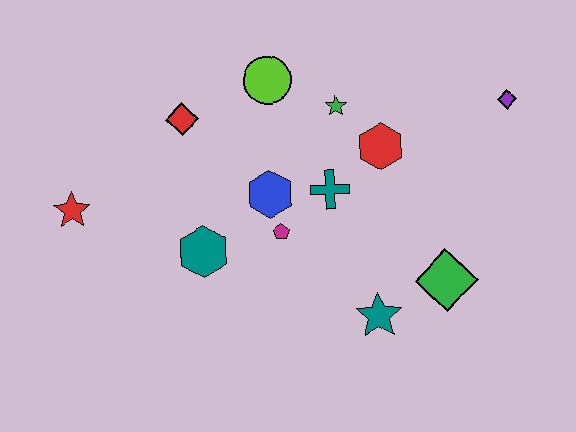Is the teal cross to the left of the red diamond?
No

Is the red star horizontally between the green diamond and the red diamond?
No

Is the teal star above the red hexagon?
No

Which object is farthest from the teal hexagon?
The purple diamond is farthest from the teal hexagon.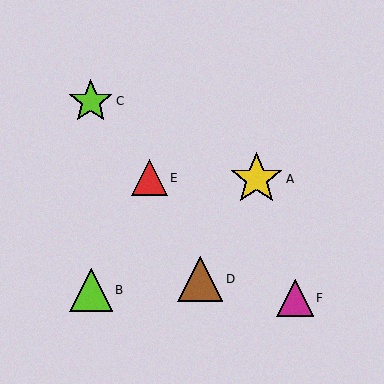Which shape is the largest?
The yellow star (labeled A) is the largest.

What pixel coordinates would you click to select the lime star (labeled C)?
Click at (91, 101) to select the lime star C.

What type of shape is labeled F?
Shape F is a magenta triangle.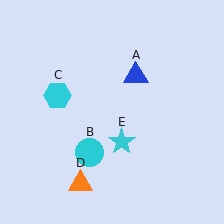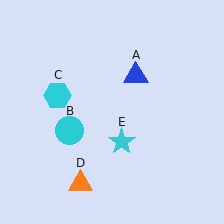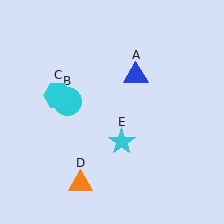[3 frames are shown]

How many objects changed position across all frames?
1 object changed position: cyan circle (object B).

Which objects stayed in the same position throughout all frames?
Blue triangle (object A) and cyan hexagon (object C) and orange triangle (object D) and cyan star (object E) remained stationary.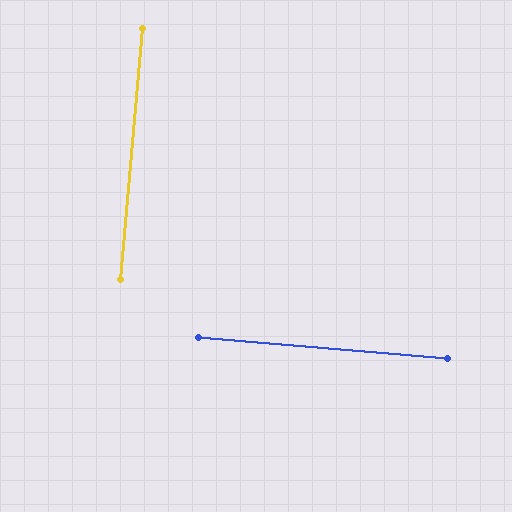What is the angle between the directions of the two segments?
Approximately 90 degrees.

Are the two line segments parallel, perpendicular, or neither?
Perpendicular — they meet at approximately 90°.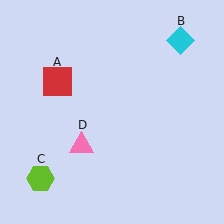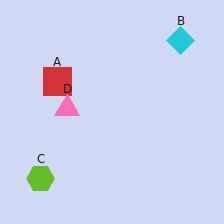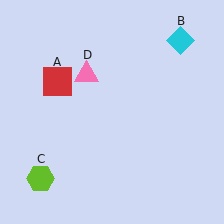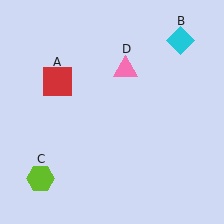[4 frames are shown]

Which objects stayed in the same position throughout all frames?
Red square (object A) and cyan diamond (object B) and lime hexagon (object C) remained stationary.